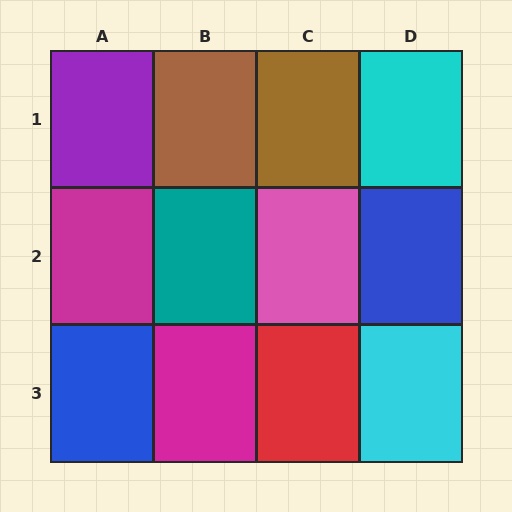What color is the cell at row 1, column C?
Brown.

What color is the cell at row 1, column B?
Brown.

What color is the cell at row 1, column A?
Purple.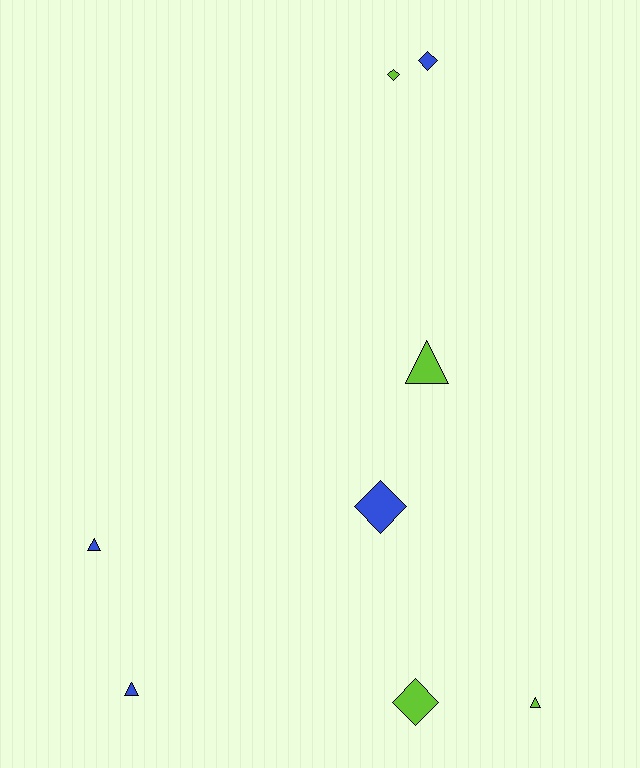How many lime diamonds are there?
There are 2 lime diamonds.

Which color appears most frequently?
Blue, with 4 objects.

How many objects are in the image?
There are 8 objects.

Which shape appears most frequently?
Triangle, with 4 objects.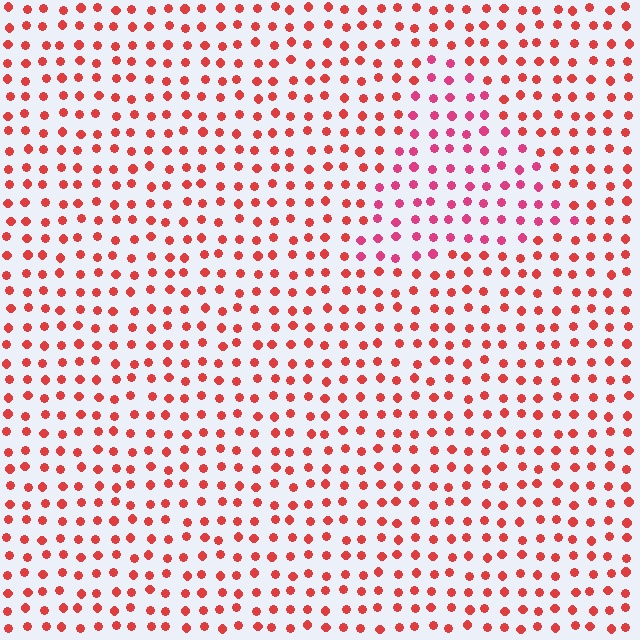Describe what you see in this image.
The image is filled with small red elements in a uniform arrangement. A triangle-shaped region is visible where the elements are tinted to a slightly different hue, forming a subtle color boundary.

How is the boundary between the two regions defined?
The boundary is defined purely by a slight shift in hue (about 26 degrees). Spacing, size, and orientation are identical on both sides.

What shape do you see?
I see a triangle.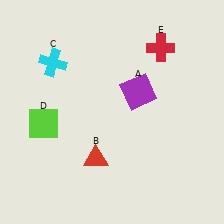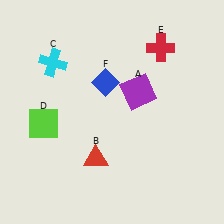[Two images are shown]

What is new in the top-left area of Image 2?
A blue diamond (F) was added in the top-left area of Image 2.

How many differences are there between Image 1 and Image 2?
There is 1 difference between the two images.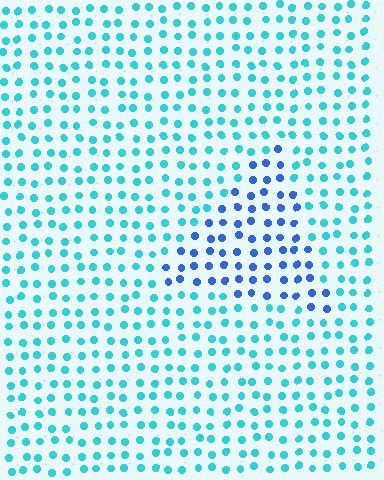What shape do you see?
I see a triangle.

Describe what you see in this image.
The image is filled with small cyan elements in a uniform arrangement. A triangle-shaped region is visible where the elements are tinted to a slightly different hue, forming a subtle color boundary.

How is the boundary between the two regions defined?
The boundary is defined purely by a slight shift in hue (about 39 degrees). Spacing, size, and orientation are identical on both sides.